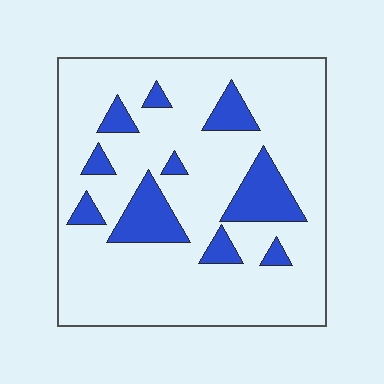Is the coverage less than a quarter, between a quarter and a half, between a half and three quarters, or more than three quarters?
Less than a quarter.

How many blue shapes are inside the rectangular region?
10.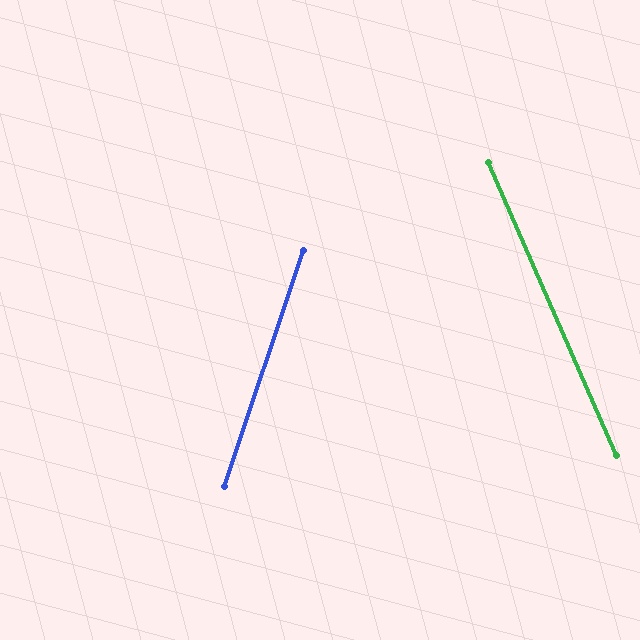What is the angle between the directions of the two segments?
Approximately 42 degrees.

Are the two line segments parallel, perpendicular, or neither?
Neither parallel nor perpendicular — they differ by about 42°.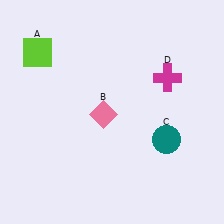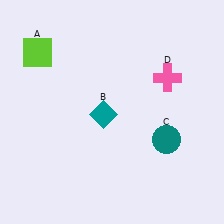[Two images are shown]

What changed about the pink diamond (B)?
In Image 1, B is pink. In Image 2, it changed to teal.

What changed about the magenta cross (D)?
In Image 1, D is magenta. In Image 2, it changed to pink.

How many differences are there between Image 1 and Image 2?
There are 2 differences between the two images.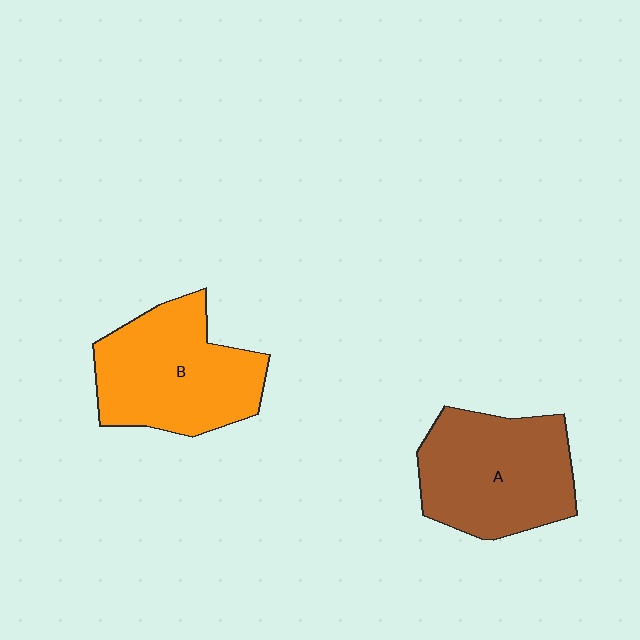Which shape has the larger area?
Shape B (orange).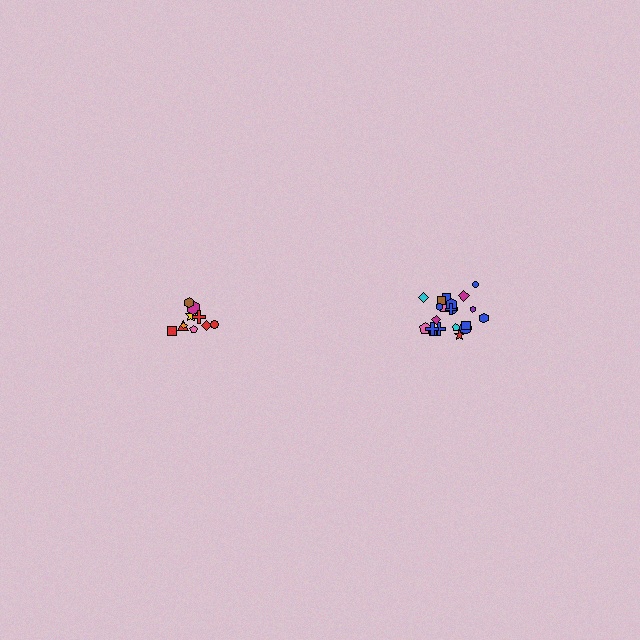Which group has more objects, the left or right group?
The right group.